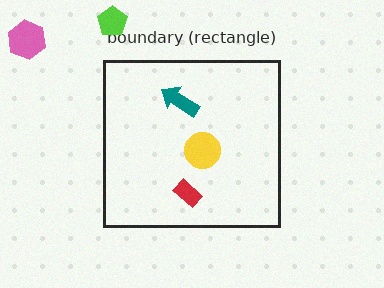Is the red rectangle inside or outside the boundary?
Inside.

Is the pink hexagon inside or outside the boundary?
Outside.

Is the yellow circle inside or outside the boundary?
Inside.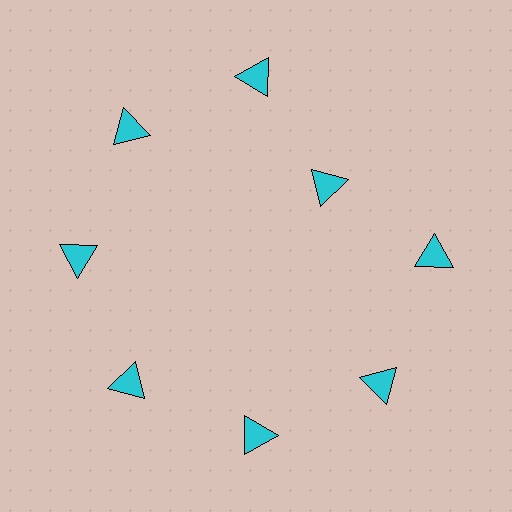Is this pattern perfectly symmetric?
No. The 8 cyan triangles are arranged in a ring, but one element near the 2 o'clock position is pulled inward toward the center, breaking the 8-fold rotational symmetry.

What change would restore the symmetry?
The symmetry would be restored by moving it outward, back onto the ring so that all 8 triangles sit at equal angles and equal distance from the center.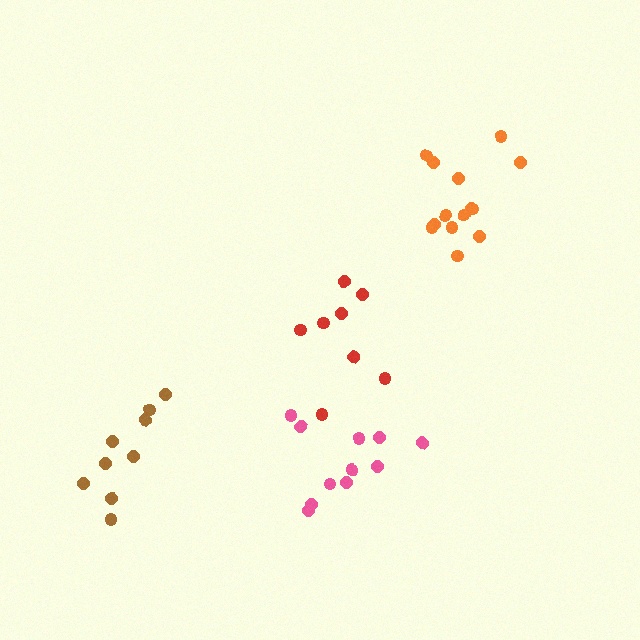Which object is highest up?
The orange cluster is topmost.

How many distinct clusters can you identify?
There are 4 distinct clusters.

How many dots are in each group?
Group 1: 8 dots, Group 2: 14 dots, Group 3: 9 dots, Group 4: 11 dots (42 total).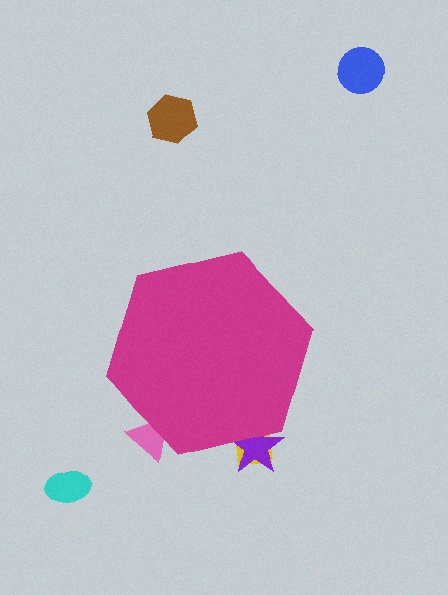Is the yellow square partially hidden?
Yes, the yellow square is partially hidden behind the magenta hexagon.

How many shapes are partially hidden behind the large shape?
3 shapes are partially hidden.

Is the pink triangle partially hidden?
Yes, the pink triangle is partially hidden behind the magenta hexagon.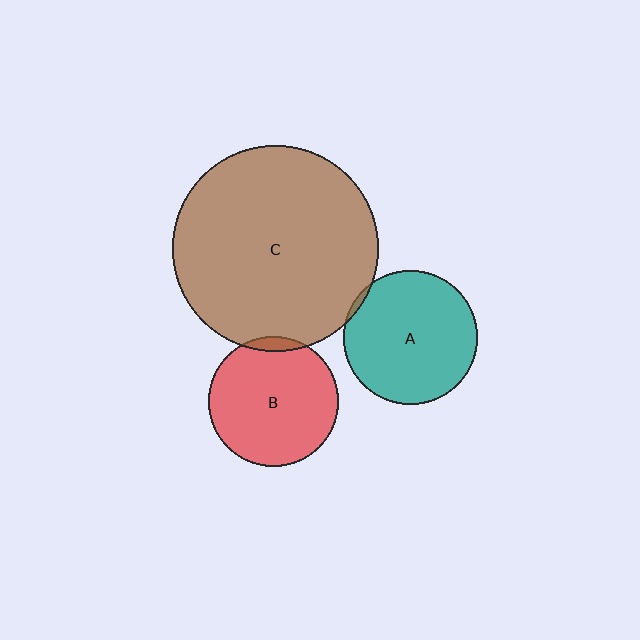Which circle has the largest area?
Circle C (brown).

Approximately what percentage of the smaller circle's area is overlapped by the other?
Approximately 5%.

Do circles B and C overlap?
Yes.